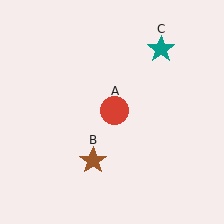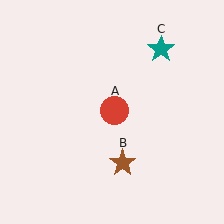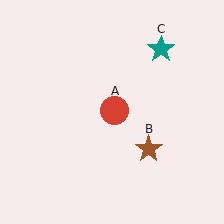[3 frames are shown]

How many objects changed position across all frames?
1 object changed position: brown star (object B).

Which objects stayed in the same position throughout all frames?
Red circle (object A) and teal star (object C) remained stationary.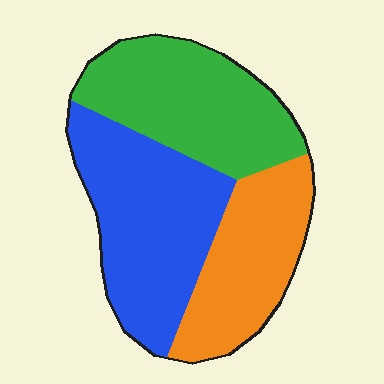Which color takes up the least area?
Orange, at roughly 25%.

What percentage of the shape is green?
Green covers around 35% of the shape.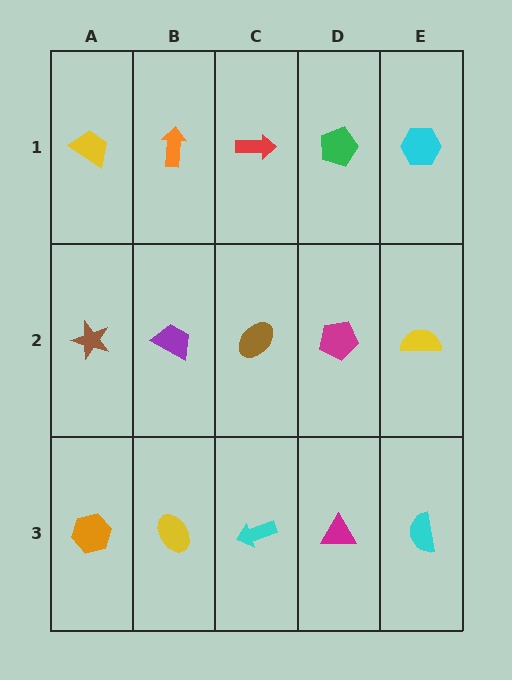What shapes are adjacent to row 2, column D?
A green pentagon (row 1, column D), a magenta triangle (row 3, column D), a brown ellipse (row 2, column C), a yellow semicircle (row 2, column E).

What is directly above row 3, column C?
A brown ellipse.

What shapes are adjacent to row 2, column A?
A yellow trapezoid (row 1, column A), an orange hexagon (row 3, column A), a purple trapezoid (row 2, column B).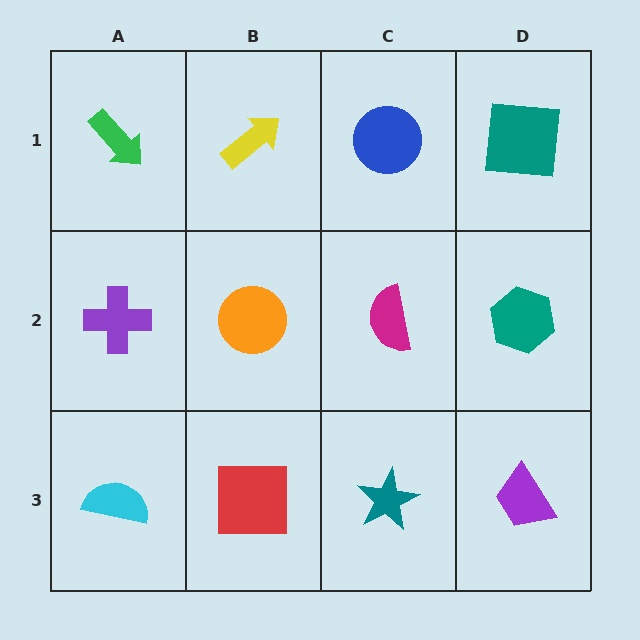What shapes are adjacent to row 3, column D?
A teal hexagon (row 2, column D), a teal star (row 3, column C).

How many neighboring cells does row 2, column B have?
4.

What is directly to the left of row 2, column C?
An orange circle.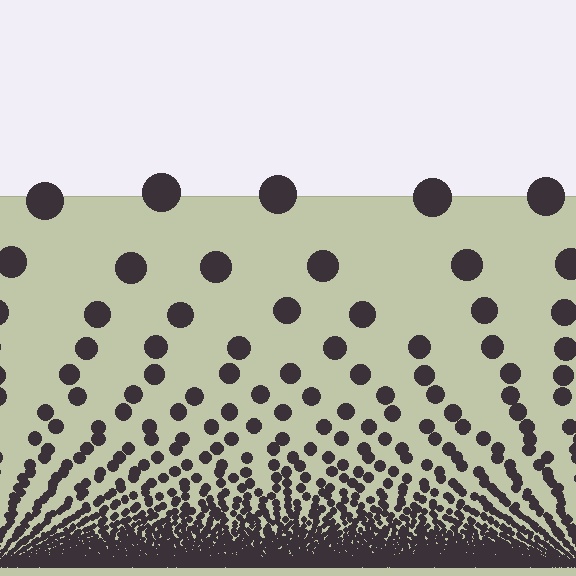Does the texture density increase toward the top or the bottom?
Density increases toward the bottom.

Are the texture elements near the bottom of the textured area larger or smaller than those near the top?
Smaller. The gradient is inverted — elements near the bottom are smaller and denser.